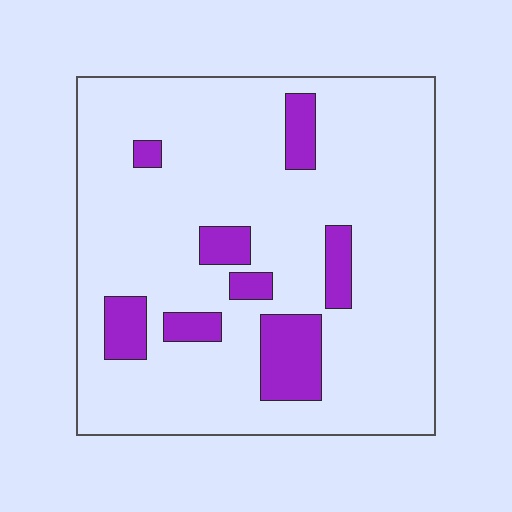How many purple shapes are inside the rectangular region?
8.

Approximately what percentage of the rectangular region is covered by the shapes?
Approximately 15%.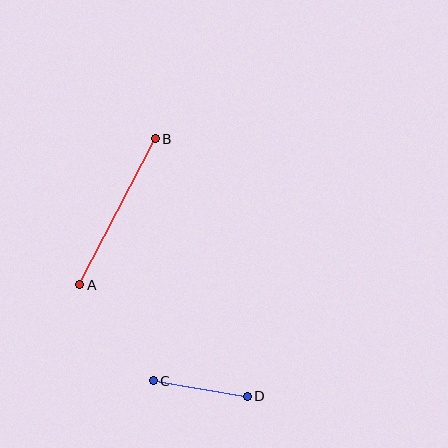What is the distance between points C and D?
The distance is approximately 96 pixels.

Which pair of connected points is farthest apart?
Points A and B are farthest apart.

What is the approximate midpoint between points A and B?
The midpoint is at approximately (117, 212) pixels.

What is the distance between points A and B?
The distance is approximately 164 pixels.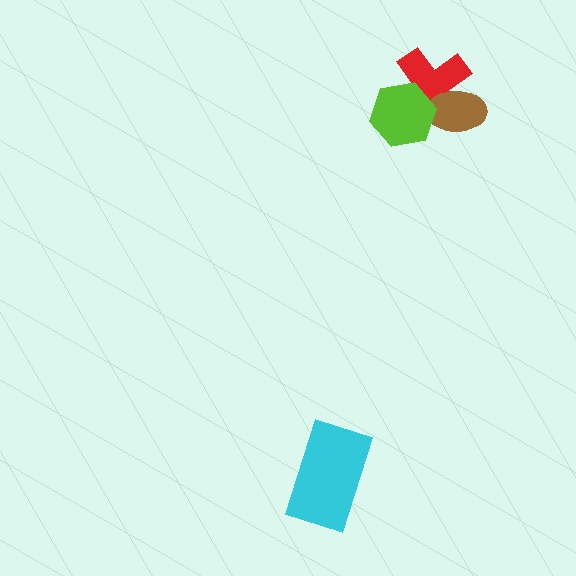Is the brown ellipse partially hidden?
Yes, it is partially covered by another shape.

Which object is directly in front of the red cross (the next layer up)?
The brown ellipse is directly in front of the red cross.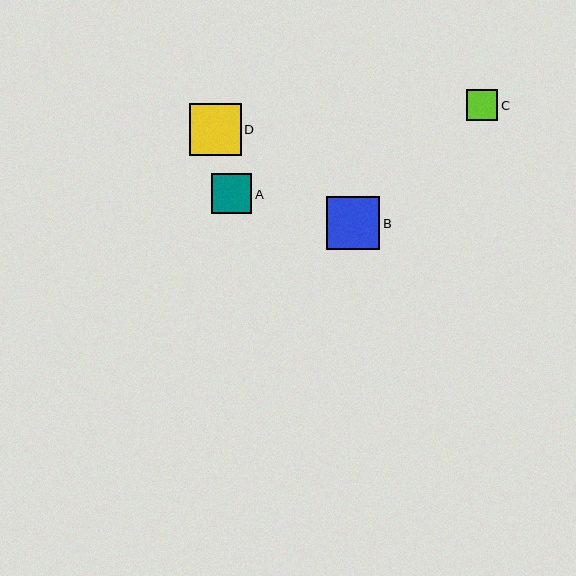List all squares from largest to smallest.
From largest to smallest: B, D, A, C.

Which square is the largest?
Square B is the largest with a size of approximately 53 pixels.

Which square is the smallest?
Square C is the smallest with a size of approximately 31 pixels.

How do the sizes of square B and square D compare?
Square B and square D are approximately the same size.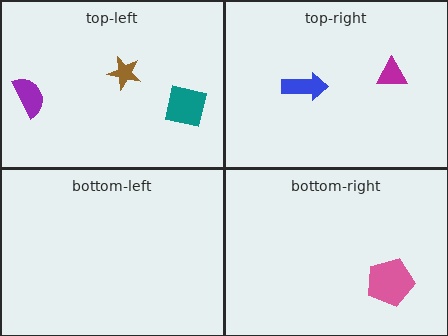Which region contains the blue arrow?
The top-right region.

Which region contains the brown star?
The top-left region.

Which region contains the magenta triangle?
The top-right region.